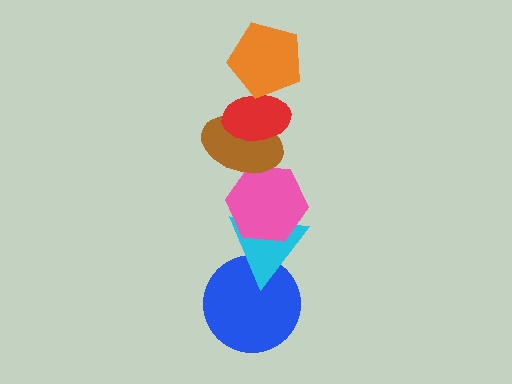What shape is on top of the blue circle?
The cyan triangle is on top of the blue circle.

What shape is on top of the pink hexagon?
The brown ellipse is on top of the pink hexagon.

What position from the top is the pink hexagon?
The pink hexagon is 4th from the top.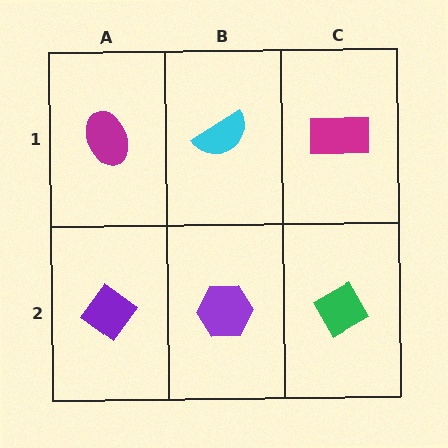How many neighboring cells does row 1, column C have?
2.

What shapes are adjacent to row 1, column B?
A purple hexagon (row 2, column B), a magenta ellipse (row 1, column A), a magenta rectangle (row 1, column C).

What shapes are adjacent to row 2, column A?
A magenta ellipse (row 1, column A), a purple hexagon (row 2, column B).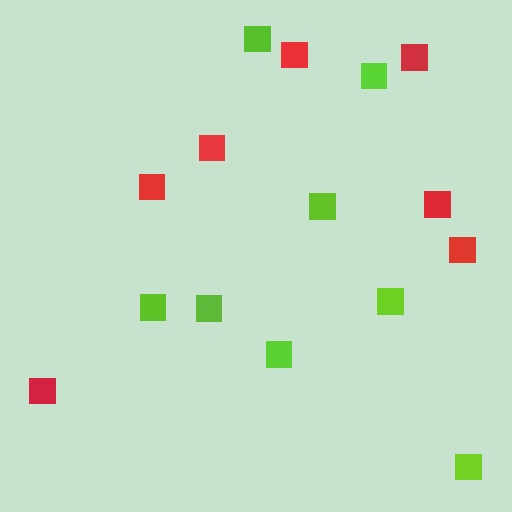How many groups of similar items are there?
There are 2 groups: one group of red squares (7) and one group of lime squares (8).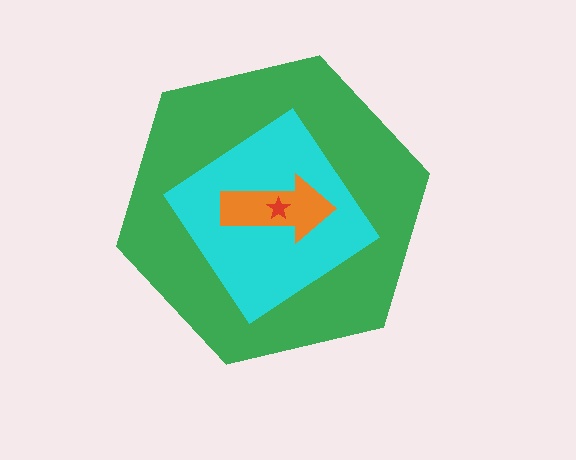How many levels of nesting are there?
4.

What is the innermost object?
The red star.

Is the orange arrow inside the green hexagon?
Yes.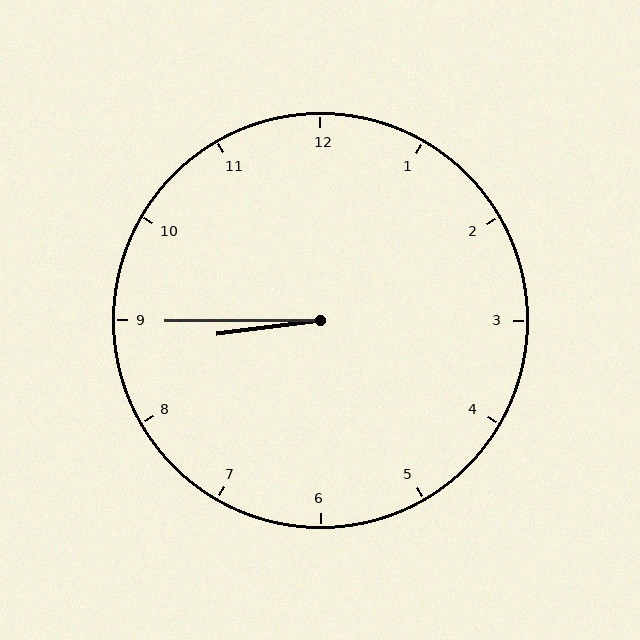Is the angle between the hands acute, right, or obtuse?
It is acute.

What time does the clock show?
8:45.